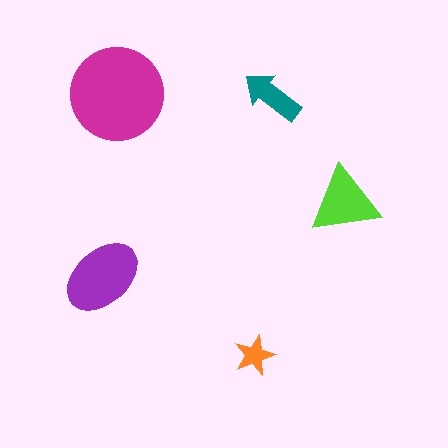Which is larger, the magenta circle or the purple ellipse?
The magenta circle.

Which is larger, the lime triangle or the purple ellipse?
The purple ellipse.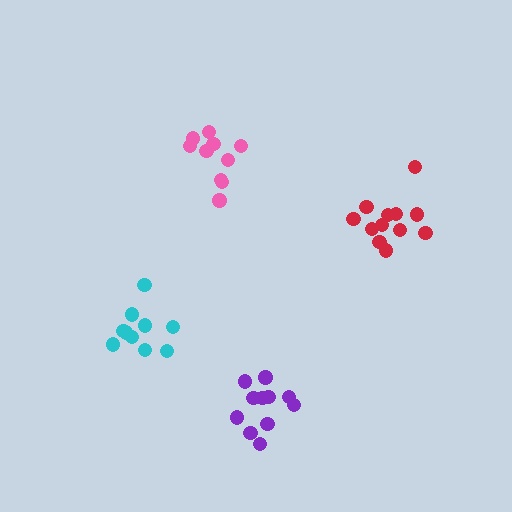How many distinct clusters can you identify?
There are 4 distinct clusters.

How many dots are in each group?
Group 1: 11 dots, Group 2: 12 dots, Group 3: 10 dots, Group 4: 10 dots (43 total).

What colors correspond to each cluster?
The clusters are colored: purple, red, cyan, pink.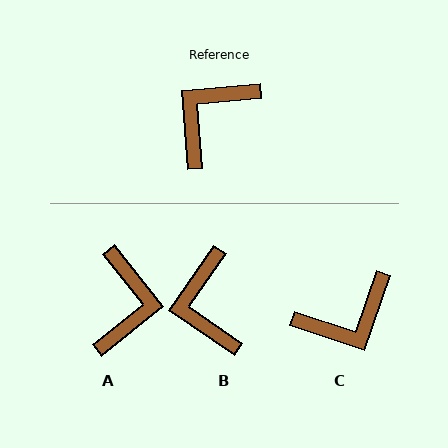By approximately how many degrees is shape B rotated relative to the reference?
Approximately 51 degrees counter-clockwise.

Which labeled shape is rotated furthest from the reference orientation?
C, about 156 degrees away.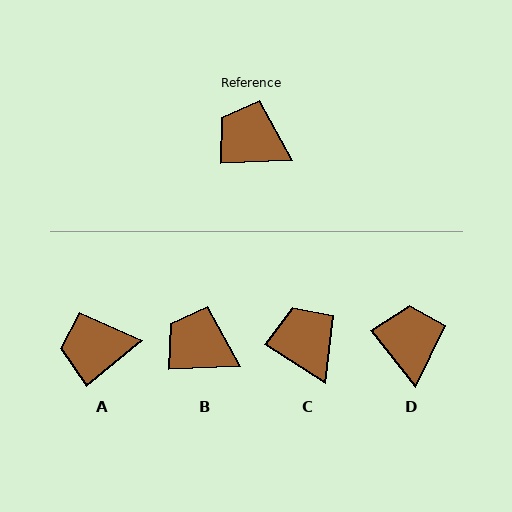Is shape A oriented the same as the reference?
No, it is off by about 37 degrees.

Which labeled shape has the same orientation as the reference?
B.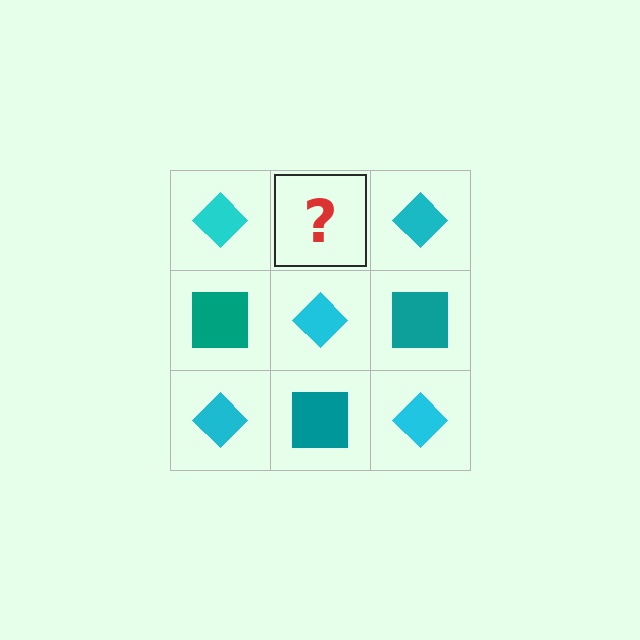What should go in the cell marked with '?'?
The missing cell should contain a teal square.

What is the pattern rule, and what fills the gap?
The rule is that it alternates cyan diamond and teal square in a checkerboard pattern. The gap should be filled with a teal square.